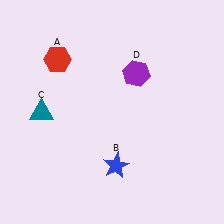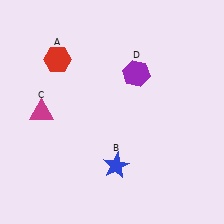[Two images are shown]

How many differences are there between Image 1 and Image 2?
There is 1 difference between the two images.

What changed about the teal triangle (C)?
In Image 1, C is teal. In Image 2, it changed to magenta.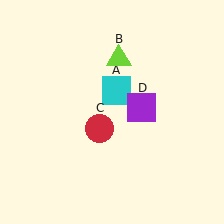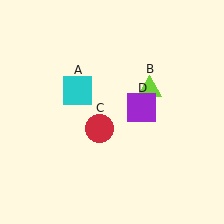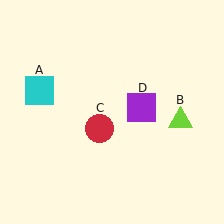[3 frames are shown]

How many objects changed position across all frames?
2 objects changed position: cyan square (object A), lime triangle (object B).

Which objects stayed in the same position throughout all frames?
Red circle (object C) and purple square (object D) remained stationary.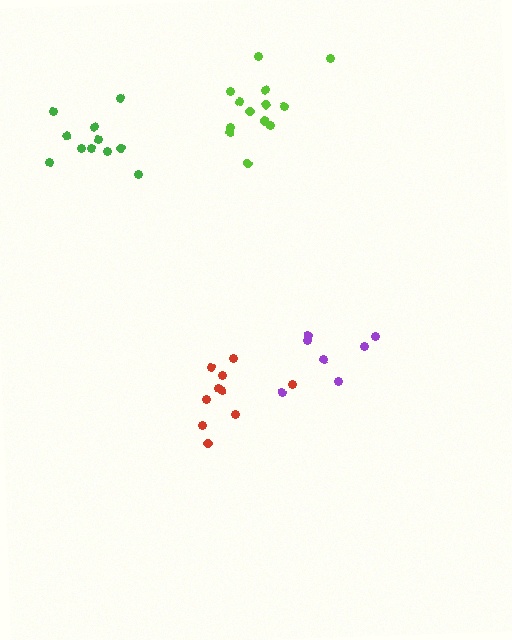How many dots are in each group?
Group 1: 13 dots, Group 2: 11 dots, Group 3: 7 dots, Group 4: 10 dots (41 total).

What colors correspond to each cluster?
The clusters are colored: lime, green, purple, red.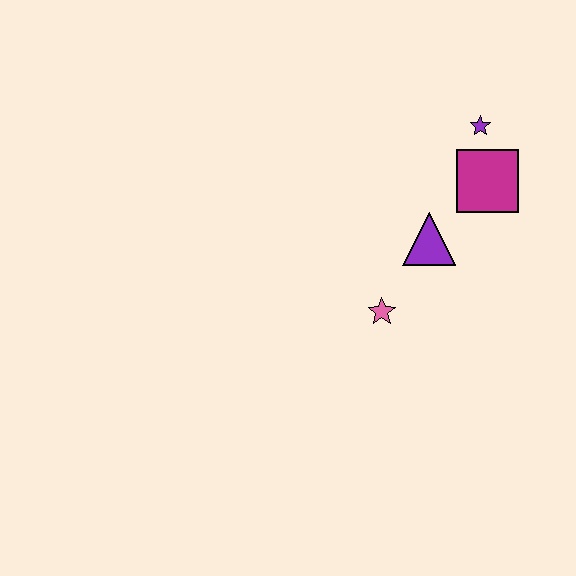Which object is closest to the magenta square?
The purple star is closest to the magenta square.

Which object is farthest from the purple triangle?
The purple star is farthest from the purple triangle.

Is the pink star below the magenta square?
Yes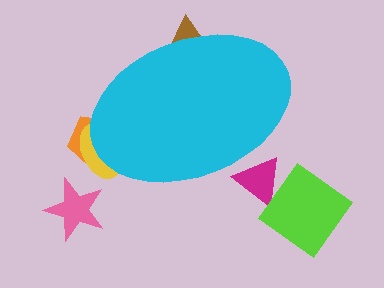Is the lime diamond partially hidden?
No, the lime diamond is fully visible.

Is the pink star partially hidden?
No, the pink star is fully visible.